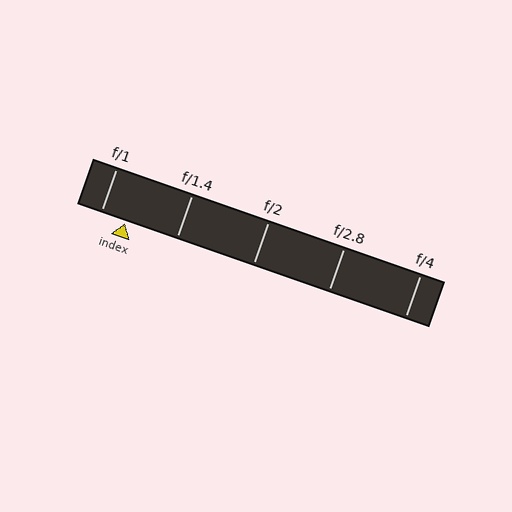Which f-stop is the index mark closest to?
The index mark is closest to f/1.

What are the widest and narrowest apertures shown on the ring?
The widest aperture shown is f/1 and the narrowest is f/4.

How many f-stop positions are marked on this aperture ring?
There are 5 f-stop positions marked.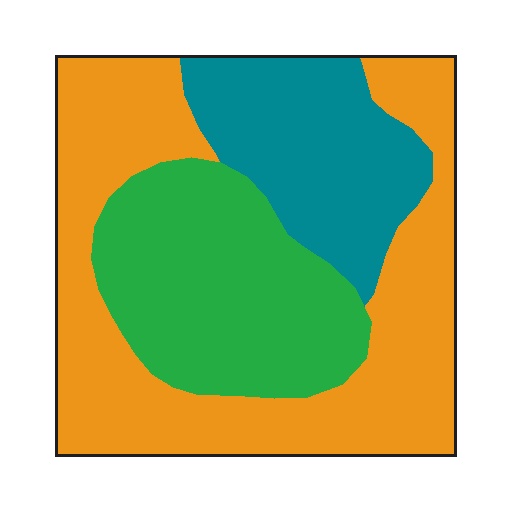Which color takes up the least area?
Teal, at roughly 20%.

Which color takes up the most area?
Orange, at roughly 50%.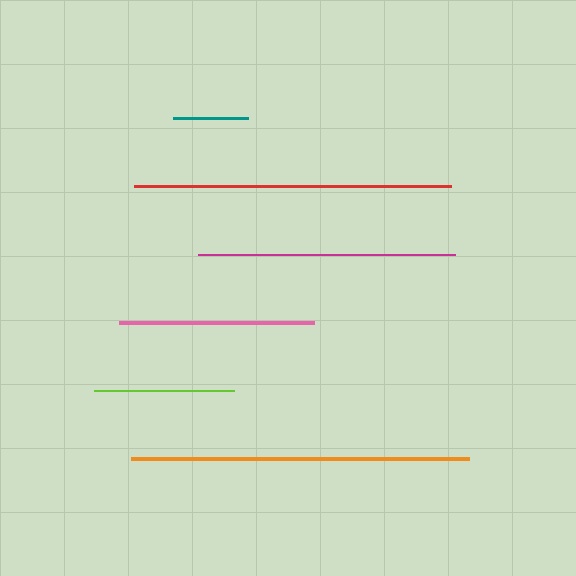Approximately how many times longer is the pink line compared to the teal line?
The pink line is approximately 2.6 times the length of the teal line.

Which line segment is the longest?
The orange line is the longest at approximately 338 pixels.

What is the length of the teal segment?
The teal segment is approximately 75 pixels long.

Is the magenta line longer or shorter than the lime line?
The magenta line is longer than the lime line.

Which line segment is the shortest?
The teal line is the shortest at approximately 75 pixels.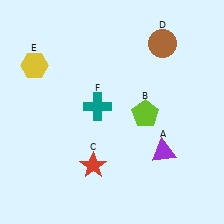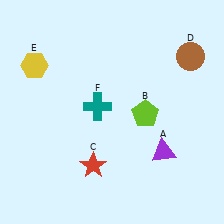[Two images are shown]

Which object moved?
The brown circle (D) moved right.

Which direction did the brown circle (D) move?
The brown circle (D) moved right.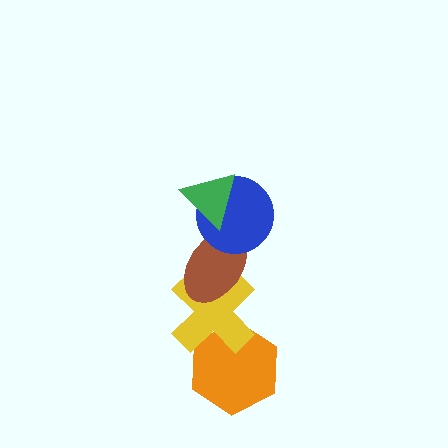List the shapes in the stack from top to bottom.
From top to bottom: the green triangle, the blue circle, the brown ellipse, the yellow cross, the orange hexagon.